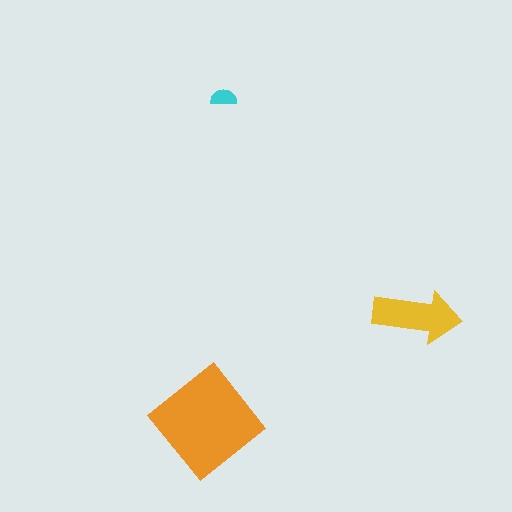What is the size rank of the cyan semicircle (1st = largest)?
3rd.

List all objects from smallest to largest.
The cyan semicircle, the yellow arrow, the orange diamond.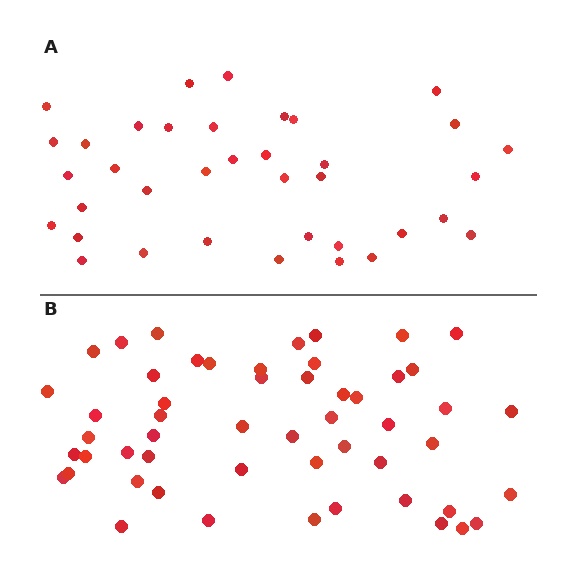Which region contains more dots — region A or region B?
Region B (the bottom region) has more dots.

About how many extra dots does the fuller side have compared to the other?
Region B has approximately 15 more dots than region A.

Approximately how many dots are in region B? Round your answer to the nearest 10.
About 50 dots. (The exact count is 53, which rounds to 50.)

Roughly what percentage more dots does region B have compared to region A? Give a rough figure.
About 45% more.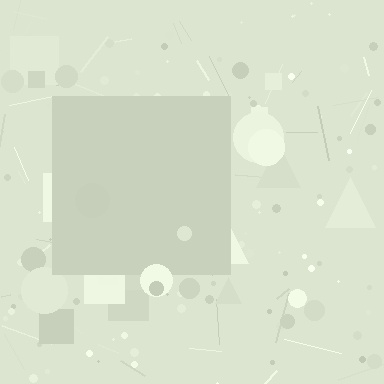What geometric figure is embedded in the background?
A square is embedded in the background.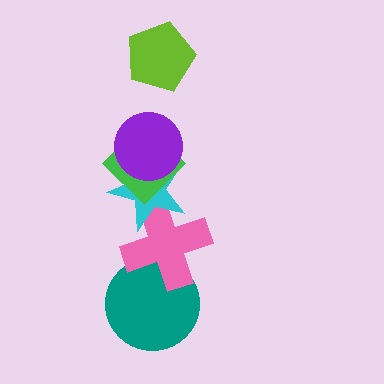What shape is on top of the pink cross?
The cyan star is on top of the pink cross.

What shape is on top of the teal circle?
The pink cross is on top of the teal circle.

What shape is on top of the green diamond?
The purple circle is on top of the green diamond.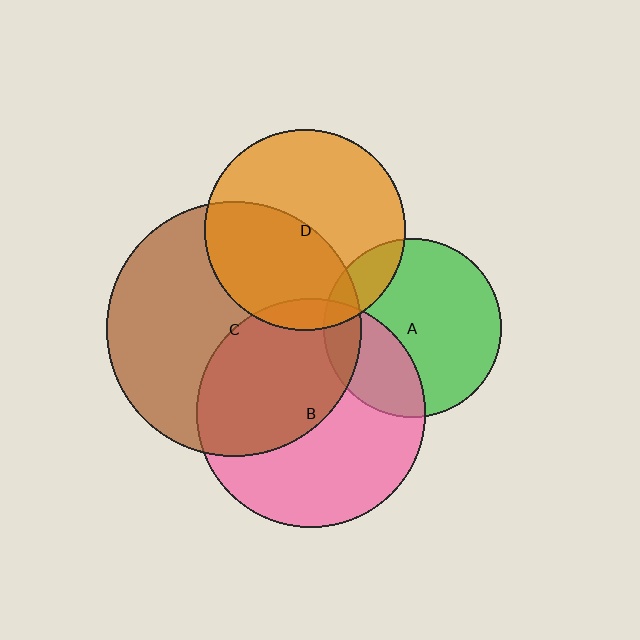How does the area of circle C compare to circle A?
Approximately 2.0 times.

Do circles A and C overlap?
Yes.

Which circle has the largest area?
Circle C (brown).